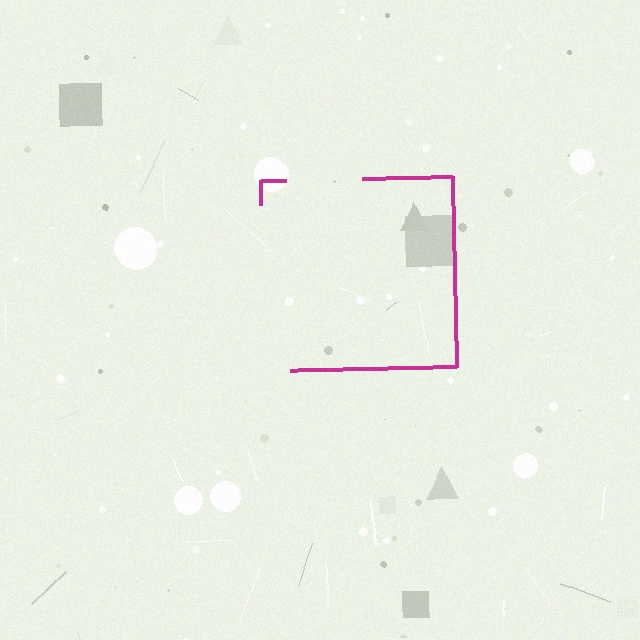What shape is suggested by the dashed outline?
The dashed outline suggests a square.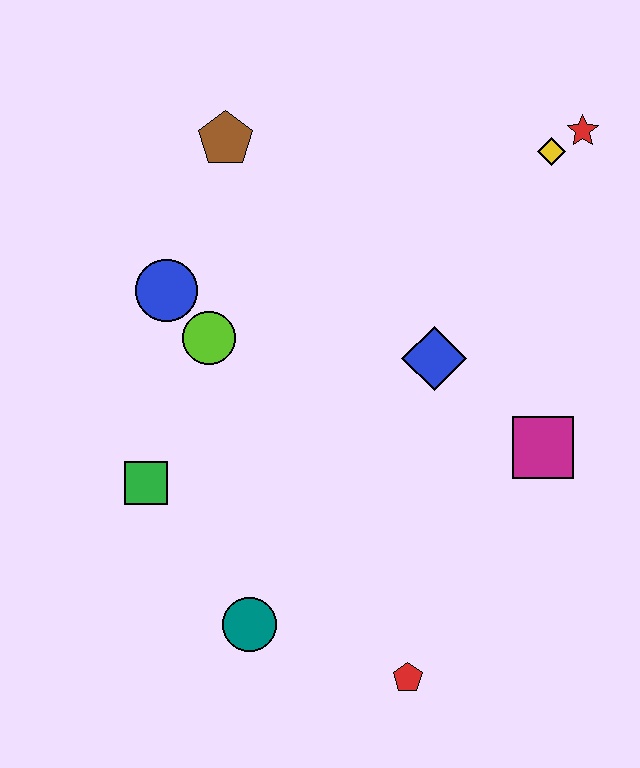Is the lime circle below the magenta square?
No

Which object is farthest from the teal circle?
The red star is farthest from the teal circle.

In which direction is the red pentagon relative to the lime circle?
The red pentagon is below the lime circle.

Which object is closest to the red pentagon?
The teal circle is closest to the red pentagon.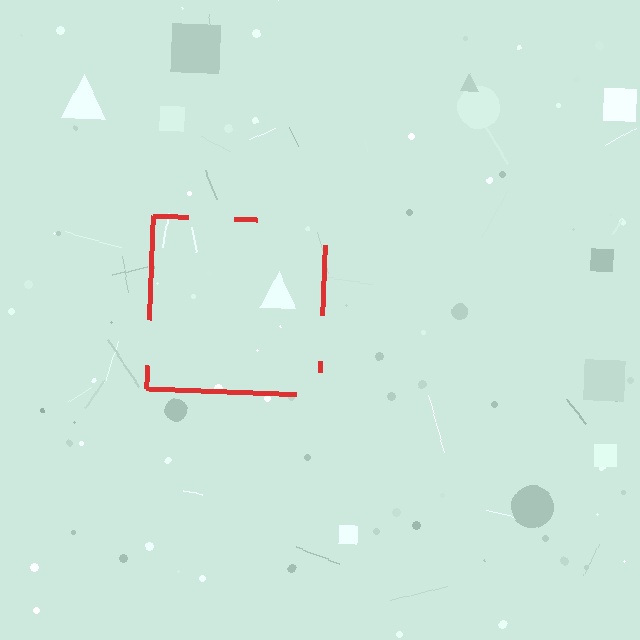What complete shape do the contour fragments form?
The contour fragments form a square.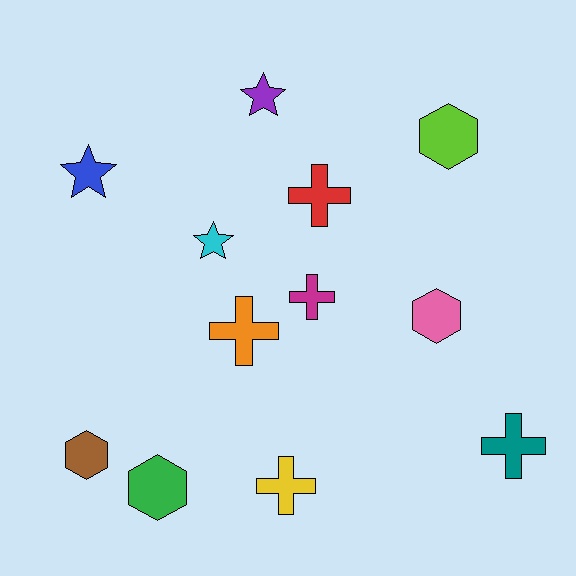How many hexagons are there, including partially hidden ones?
There are 4 hexagons.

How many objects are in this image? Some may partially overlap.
There are 12 objects.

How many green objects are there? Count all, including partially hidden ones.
There is 1 green object.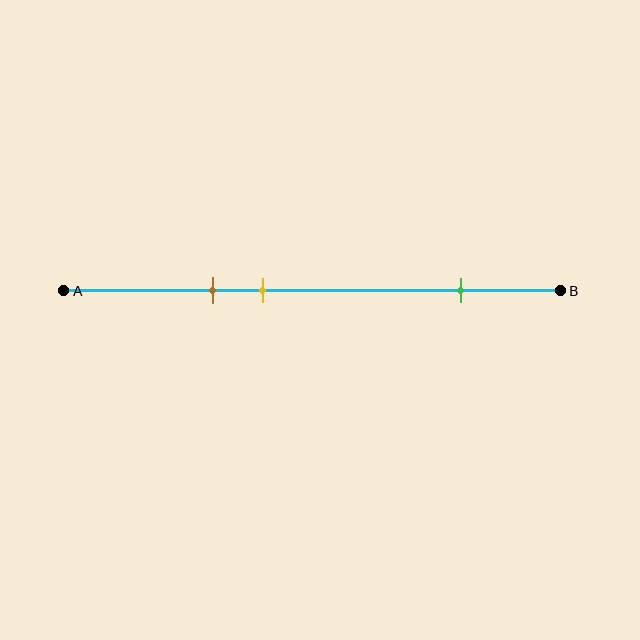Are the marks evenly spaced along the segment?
No, the marks are not evenly spaced.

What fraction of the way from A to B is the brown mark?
The brown mark is approximately 30% (0.3) of the way from A to B.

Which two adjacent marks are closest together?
The brown and yellow marks are the closest adjacent pair.